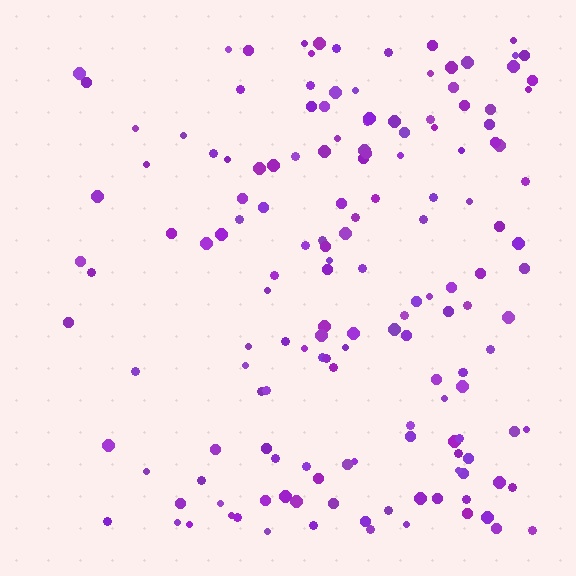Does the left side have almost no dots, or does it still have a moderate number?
Still a moderate number, just noticeably fewer than the right.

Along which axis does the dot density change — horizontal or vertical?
Horizontal.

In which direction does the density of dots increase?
From left to right, with the right side densest.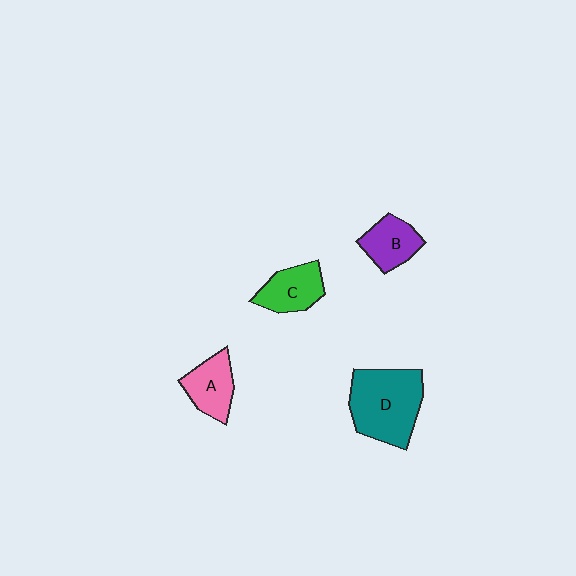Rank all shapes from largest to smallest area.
From largest to smallest: D (teal), C (green), A (pink), B (purple).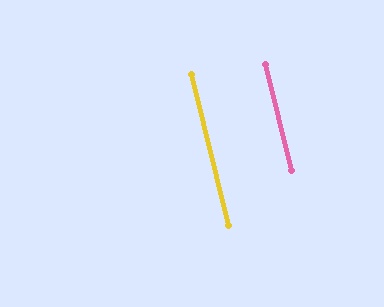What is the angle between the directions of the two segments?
Approximately 0 degrees.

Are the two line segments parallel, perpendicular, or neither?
Parallel — their directions differ by only 0.5°.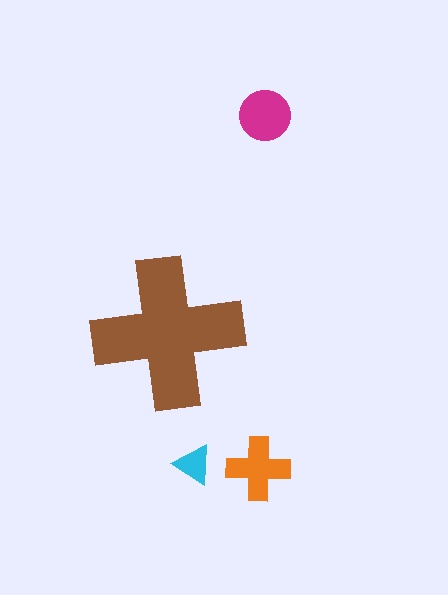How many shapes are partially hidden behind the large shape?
0 shapes are partially hidden.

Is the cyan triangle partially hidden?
No, the cyan triangle is fully visible.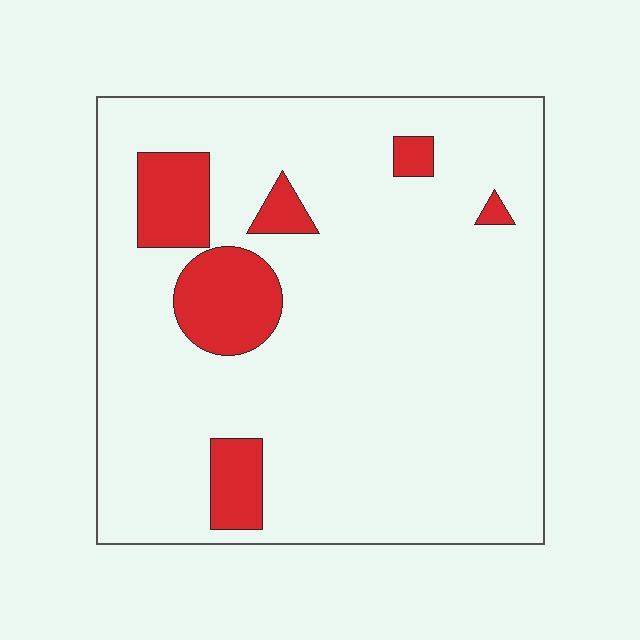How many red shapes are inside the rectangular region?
6.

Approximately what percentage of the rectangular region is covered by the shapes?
Approximately 15%.